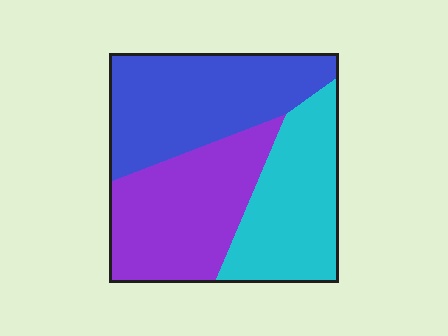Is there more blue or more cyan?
Blue.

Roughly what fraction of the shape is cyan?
Cyan covers about 30% of the shape.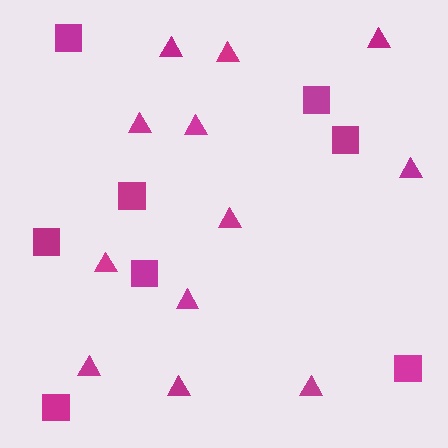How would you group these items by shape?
There are 2 groups: one group of squares (8) and one group of triangles (12).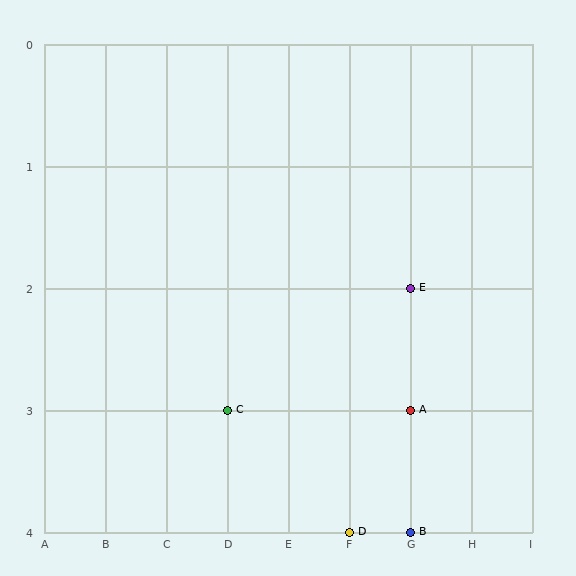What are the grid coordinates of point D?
Point D is at grid coordinates (F, 4).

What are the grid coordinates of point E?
Point E is at grid coordinates (G, 2).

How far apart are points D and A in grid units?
Points D and A are 1 column and 1 row apart (about 1.4 grid units diagonally).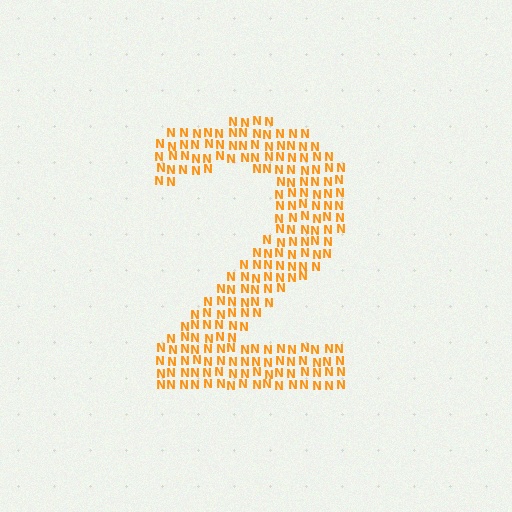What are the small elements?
The small elements are letter N's.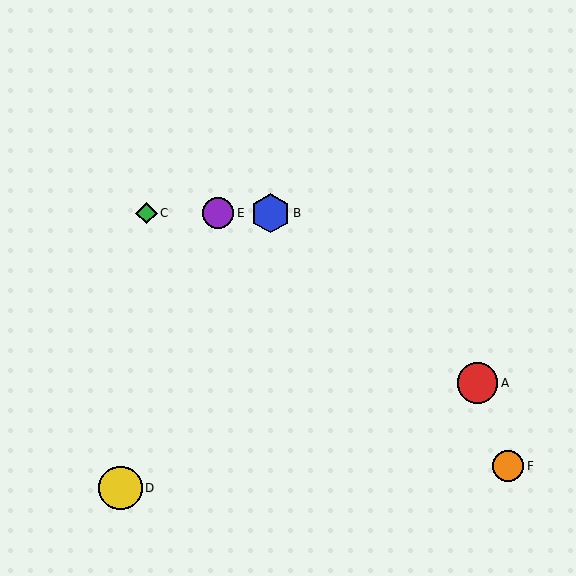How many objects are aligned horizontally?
3 objects (B, C, E) are aligned horizontally.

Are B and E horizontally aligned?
Yes, both are at y≈213.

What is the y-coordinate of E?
Object E is at y≈213.